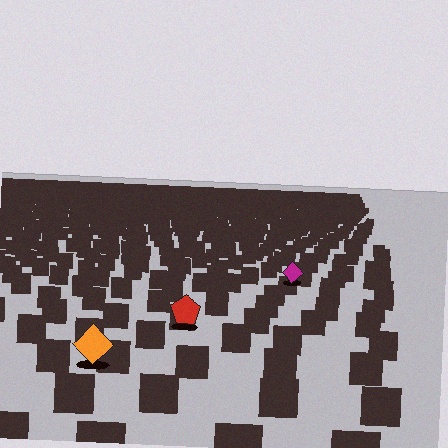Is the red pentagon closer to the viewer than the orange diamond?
No. The orange diamond is closer — you can tell from the texture gradient: the ground texture is coarser near it.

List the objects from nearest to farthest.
From nearest to farthest: the orange diamond, the red pentagon, the magenta diamond.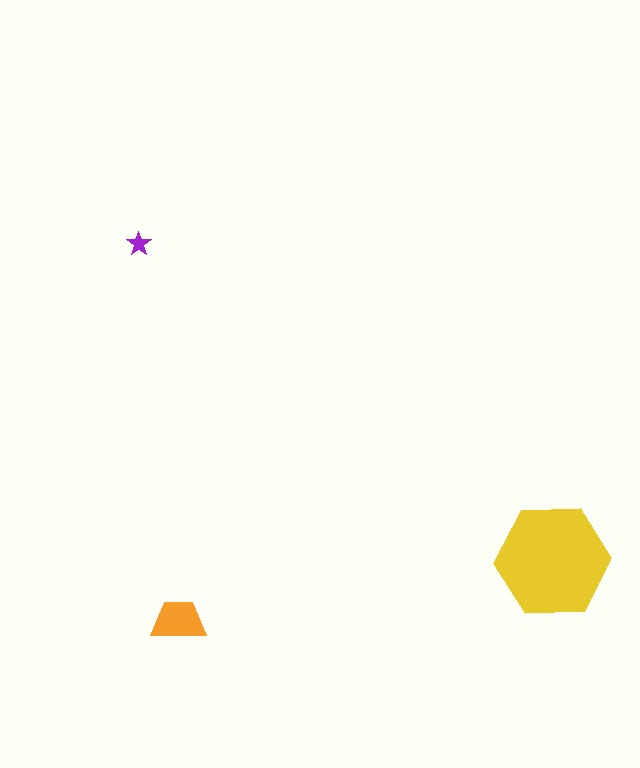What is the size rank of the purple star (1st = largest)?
3rd.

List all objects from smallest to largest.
The purple star, the orange trapezoid, the yellow hexagon.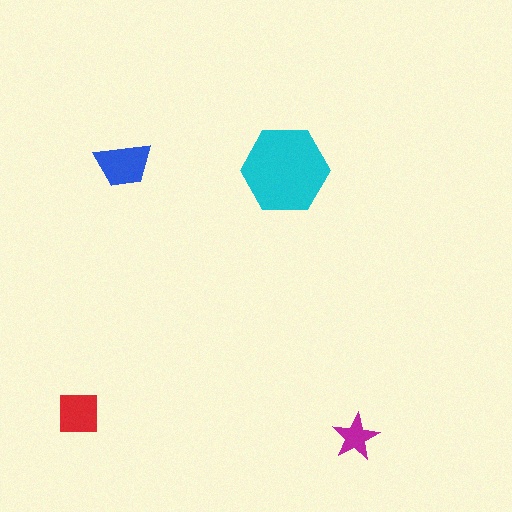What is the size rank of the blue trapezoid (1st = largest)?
2nd.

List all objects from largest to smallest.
The cyan hexagon, the blue trapezoid, the red square, the magenta star.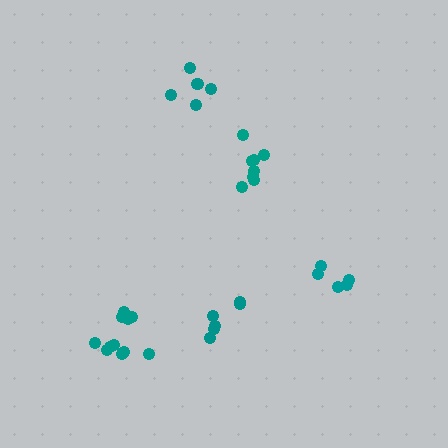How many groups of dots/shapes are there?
There are 5 groups.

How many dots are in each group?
Group 1: 5 dots, Group 2: 6 dots, Group 3: 6 dots, Group 4: 8 dots, Group 5: 11 dots (36 total).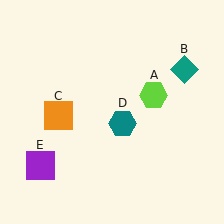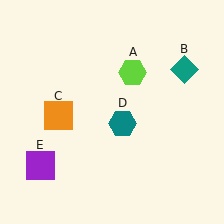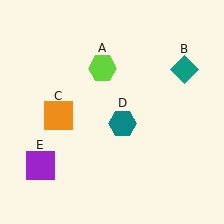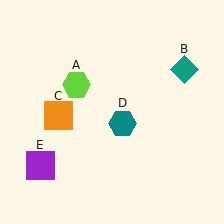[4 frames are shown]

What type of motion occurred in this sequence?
The lime hexagon (object A) rotated counterclockwise around the center of the scene.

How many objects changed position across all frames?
1 object changed position: lime hexagon (object A).